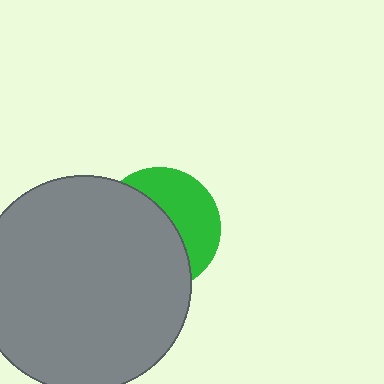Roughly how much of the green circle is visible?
A small part of it is visible (roughly 41%).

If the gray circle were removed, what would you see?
You would see the complete green circle.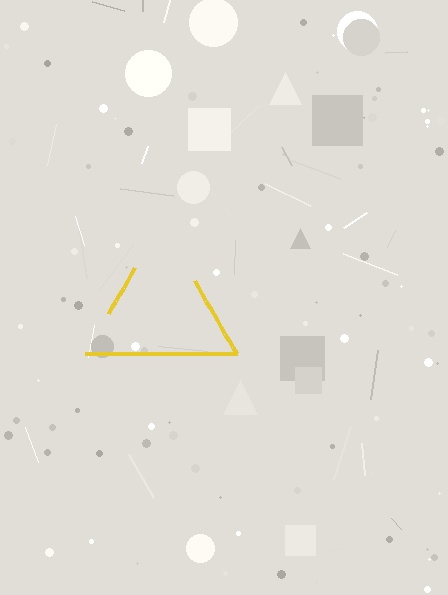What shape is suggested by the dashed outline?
The dashed outline suggests a triangle.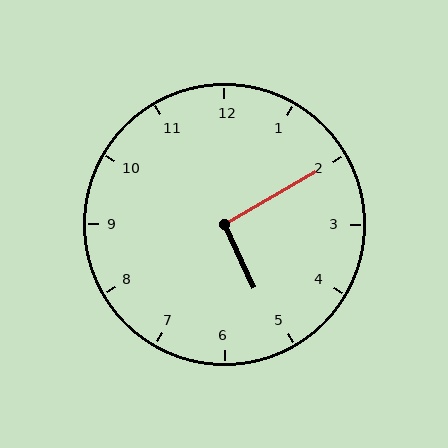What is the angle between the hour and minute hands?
Approximately 95 degrees.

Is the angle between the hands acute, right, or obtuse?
It is right.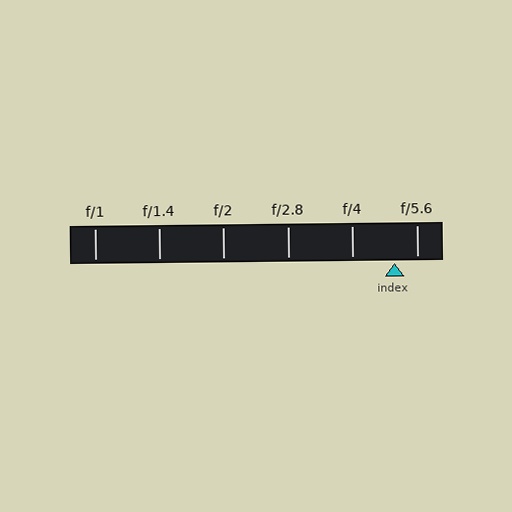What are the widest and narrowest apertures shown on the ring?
The widest aperture shown is f/1 and the narrowest is f/5.6.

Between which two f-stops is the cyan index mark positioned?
The index mark is between f/4 and f/5.6.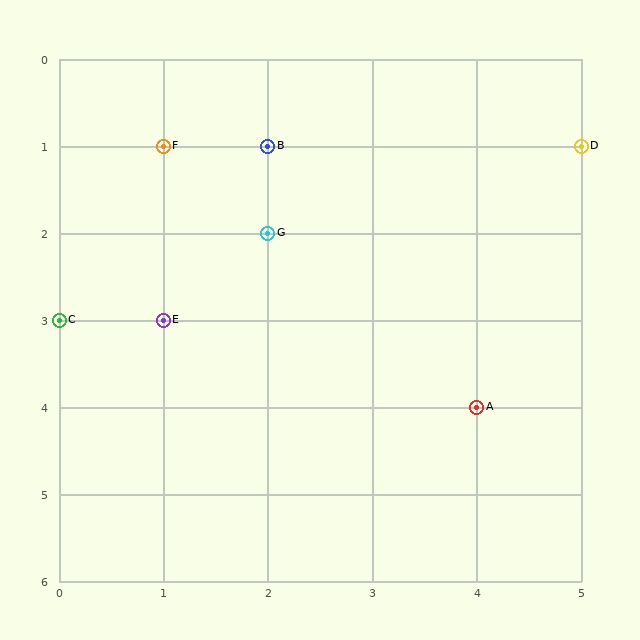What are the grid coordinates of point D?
Point D is at grid coordinates (5, 1).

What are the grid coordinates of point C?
Point C is at grid coordinates (0, 3).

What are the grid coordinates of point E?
Point E is at grid coordinates (1, 3).